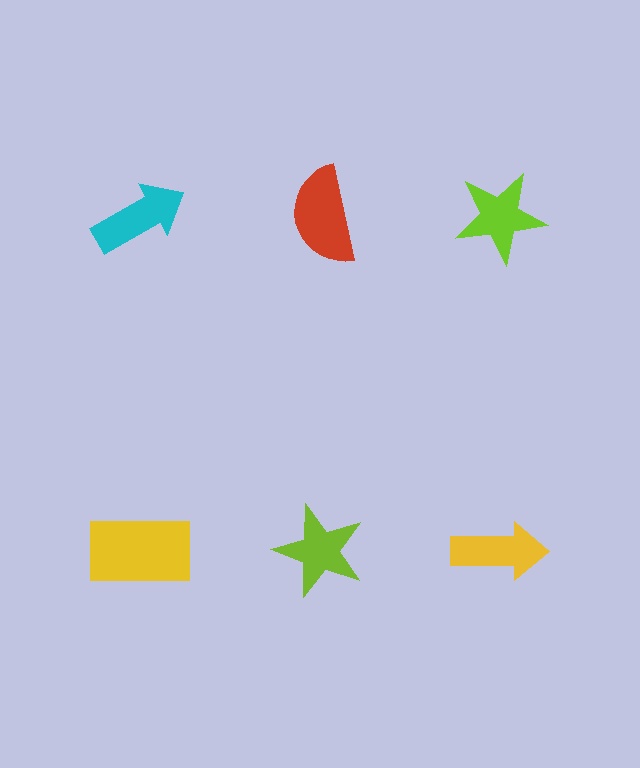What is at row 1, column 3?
A lime star.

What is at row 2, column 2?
A lime star.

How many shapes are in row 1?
3 shapes.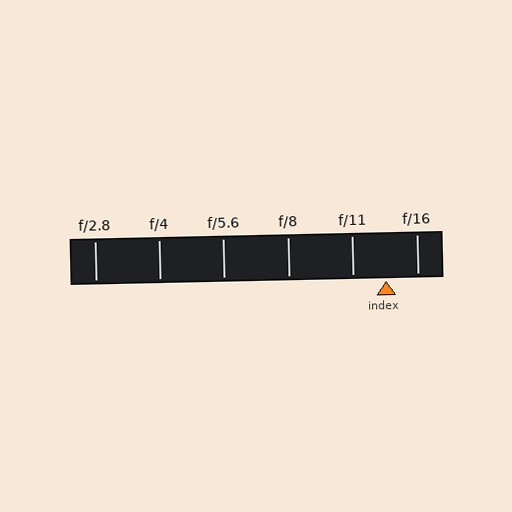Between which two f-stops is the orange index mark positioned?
The index mark is between f/11 and f/16.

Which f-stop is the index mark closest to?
The index mark is closest to f/16.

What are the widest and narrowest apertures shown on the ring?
The widest aperture shown is f/2.8 and the narrowest is f/16.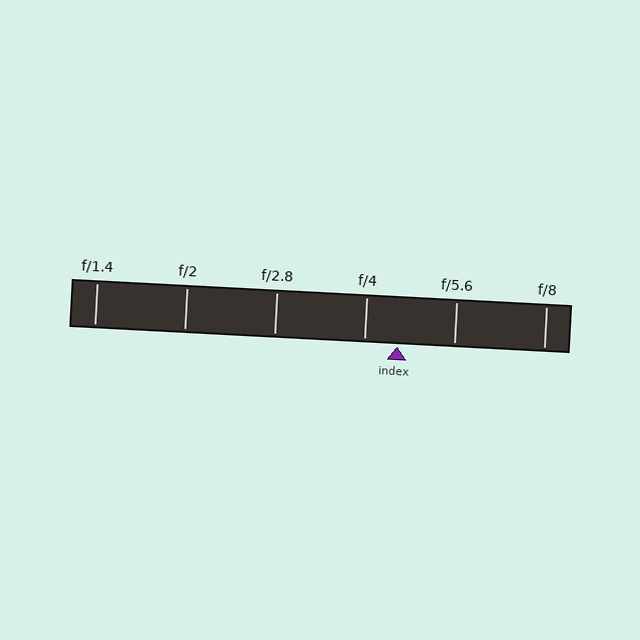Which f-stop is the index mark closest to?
The index mark is closest to f/4.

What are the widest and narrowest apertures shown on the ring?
The widest aperture shown is f/1.4 and the narrowest is f/8.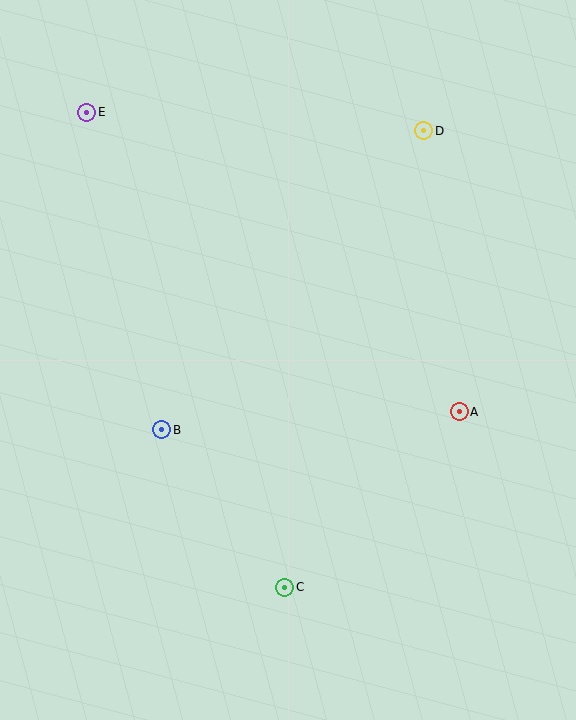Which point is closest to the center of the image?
Point B at (162, 430) is closest to the center.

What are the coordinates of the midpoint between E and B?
The midpoint between E and B is at (124, 271).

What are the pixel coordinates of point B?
Point B is at (162, 430).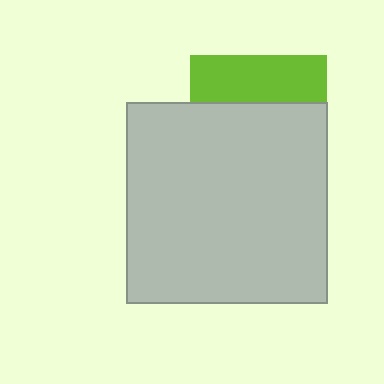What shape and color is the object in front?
The object in front is a light gray square.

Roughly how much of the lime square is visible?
A small part of it is visible (roughly 34%).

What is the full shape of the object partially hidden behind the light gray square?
The partially hidden object is a lime square.